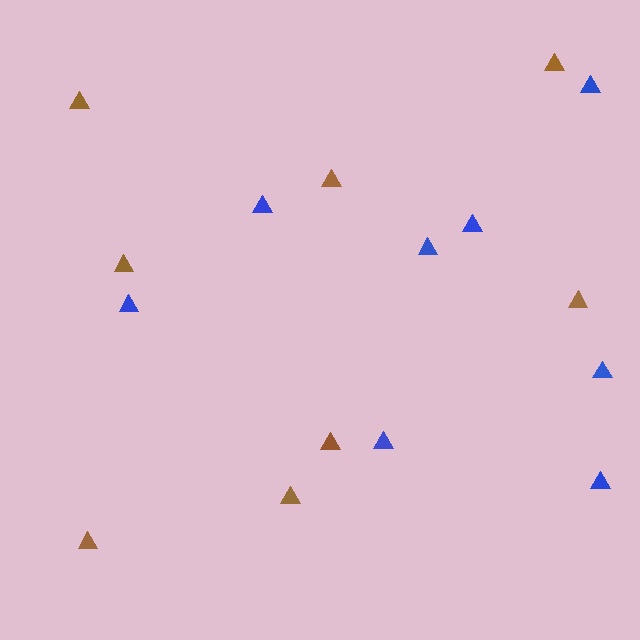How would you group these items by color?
There are 2 groups: one group of blue triangles (8) and one group of brown triangles (8).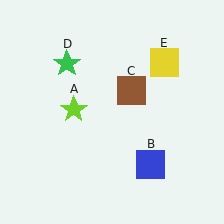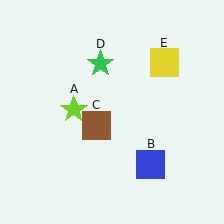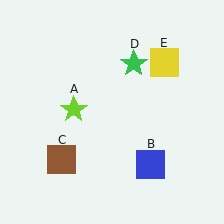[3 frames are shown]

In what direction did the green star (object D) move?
The green star (object D) moved right.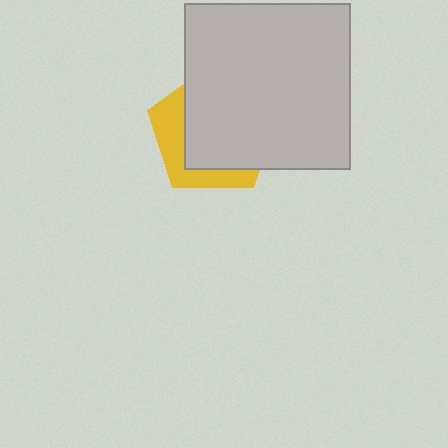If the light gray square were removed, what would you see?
You would see the complete yellow pentagon.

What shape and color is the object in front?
The object in front is a light gray square.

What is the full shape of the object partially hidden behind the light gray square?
The partially hidden object is a yellow pentagon.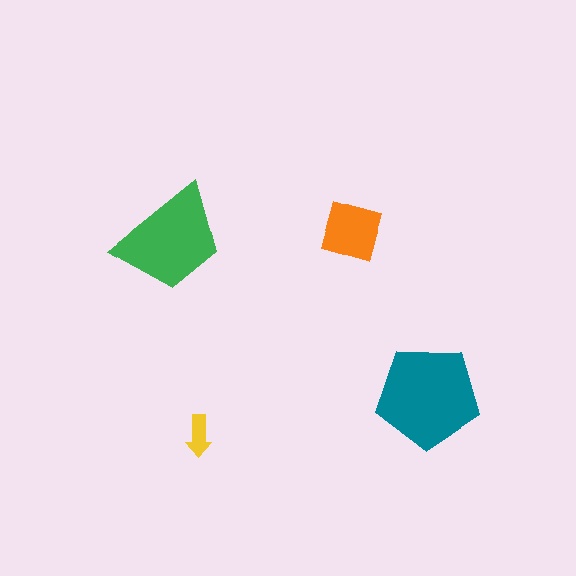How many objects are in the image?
There are 4 objects in the image.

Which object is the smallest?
The yellow arrow.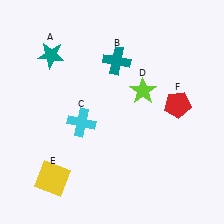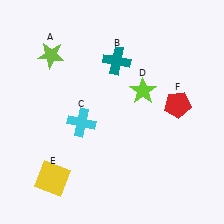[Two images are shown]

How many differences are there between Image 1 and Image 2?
There is 1 difference between the two images.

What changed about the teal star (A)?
In Image 1, A is teal. In Image 2, it changed to lime.